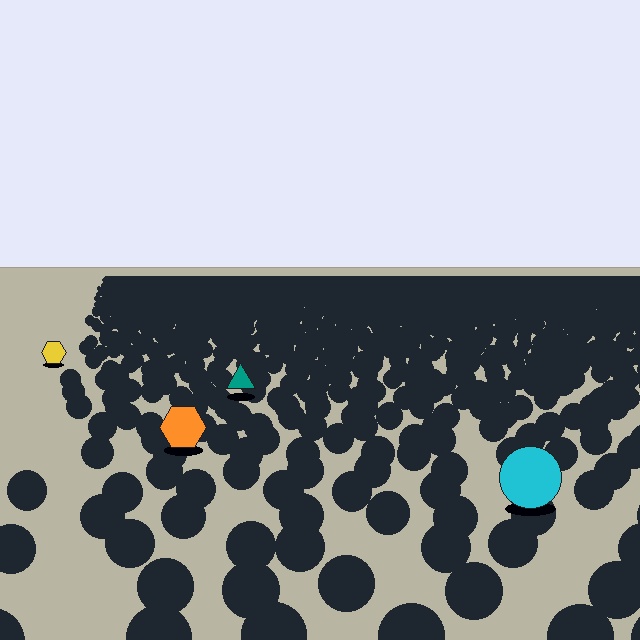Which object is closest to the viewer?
The cyan circle is closest. The texture marks near it are larger and more spread out.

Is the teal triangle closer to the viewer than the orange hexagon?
No. The orange hexagon is closer — you can tell from the texture gradient: the ground texture is coarser near it.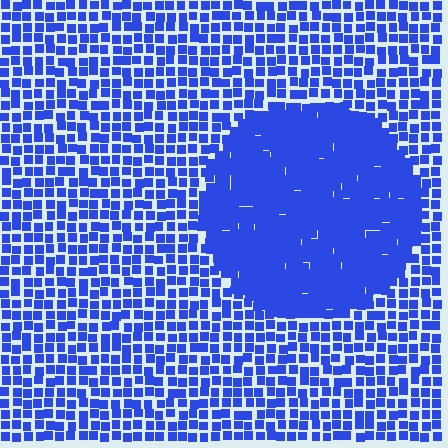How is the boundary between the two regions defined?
The boundary is defined by a change in element density (approximately 1.9x ratio). All elements are the same color, size, and shape.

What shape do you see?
I see a circle.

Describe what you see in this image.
The image contains small blue elements arranged at two different densities. A circle-shaped region is visible where the elements are more densely packed than the surrounding area.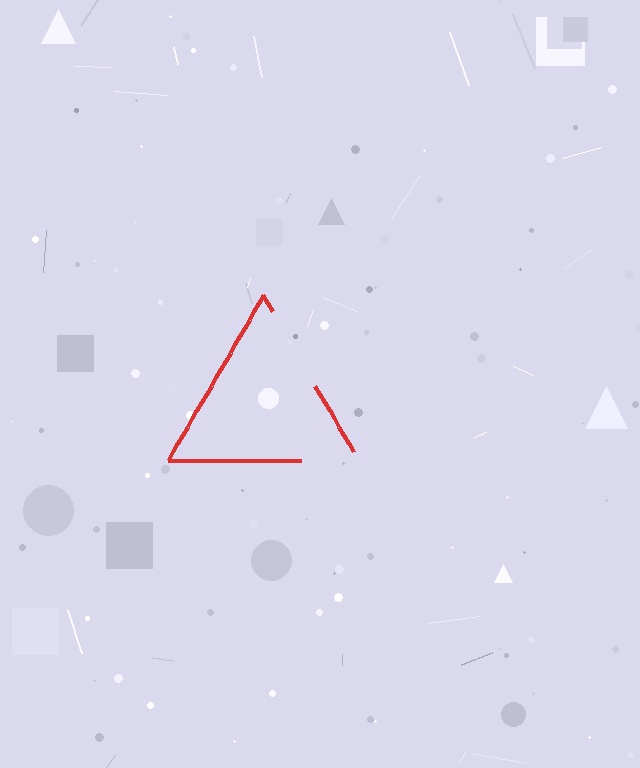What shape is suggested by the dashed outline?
The dashed outline suggests a triangle.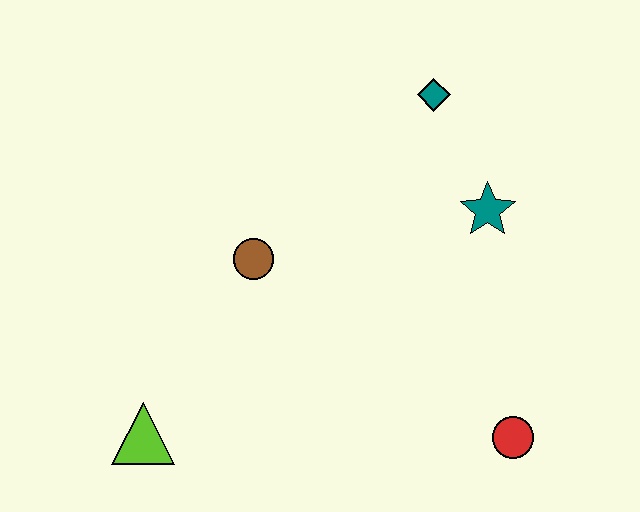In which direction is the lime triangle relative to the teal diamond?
The lime triangle is below the teal diamond.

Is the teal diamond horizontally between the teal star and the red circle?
No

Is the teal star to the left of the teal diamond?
No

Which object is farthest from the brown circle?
The red circle is farthest from the brown circle.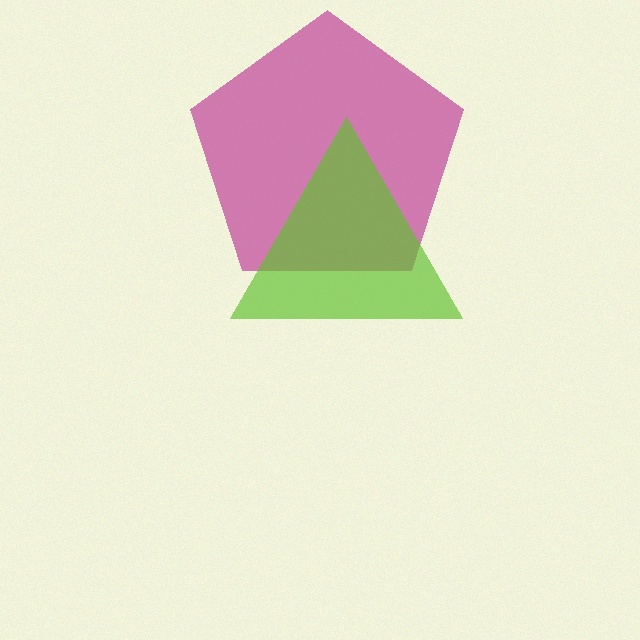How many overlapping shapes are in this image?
There are 2 overlapping shapes in the image.